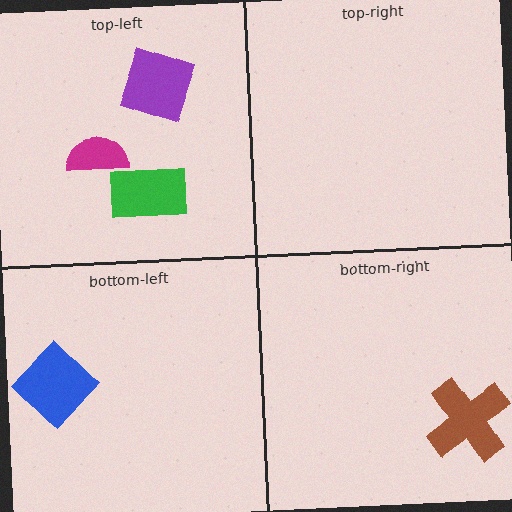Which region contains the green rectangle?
The top-left region.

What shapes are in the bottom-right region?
The brown cross.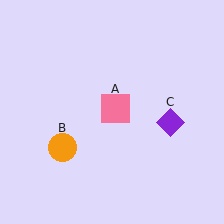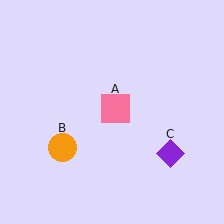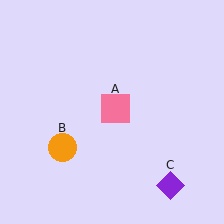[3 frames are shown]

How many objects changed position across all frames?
1 object changed position: purple diamond (object C).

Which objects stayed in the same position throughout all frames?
Pink square (object A) and orange circle (object B) remained stationary.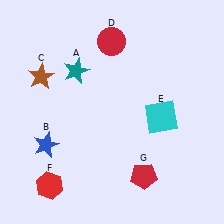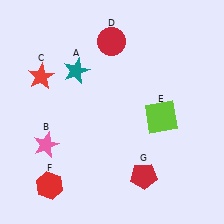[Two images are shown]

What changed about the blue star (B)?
In Image 1, B is blue. In Image 2, it changed to pink.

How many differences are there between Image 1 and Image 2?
There are 3 differences between the two images.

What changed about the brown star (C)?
In Image 1, C is brown. In Image 2, it changed to red.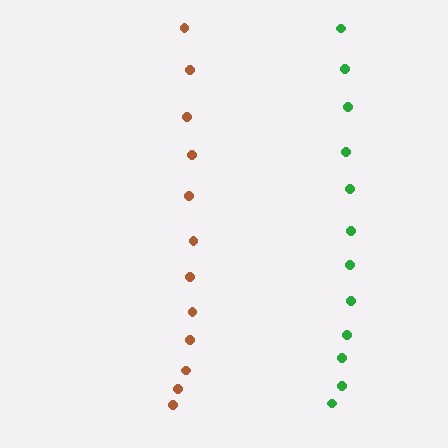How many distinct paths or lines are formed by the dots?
There are 2 distinct paths.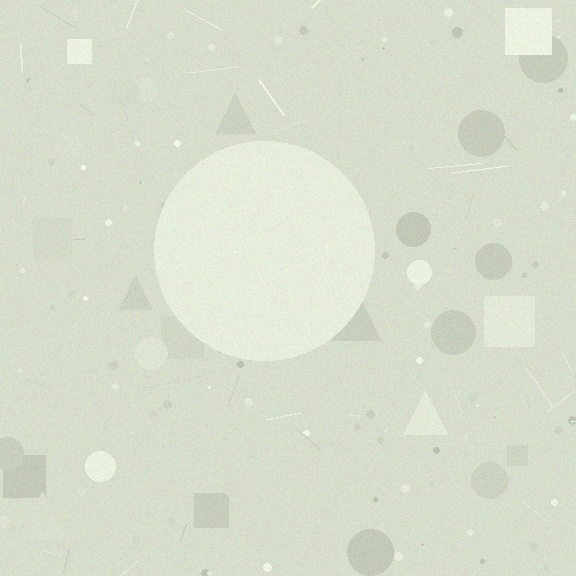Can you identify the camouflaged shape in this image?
The camouflaged shape is a circle.